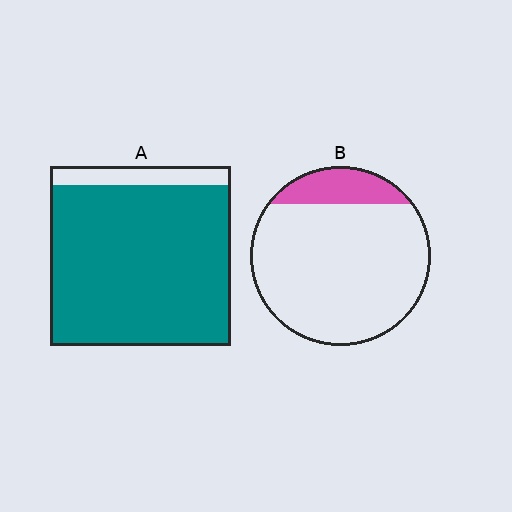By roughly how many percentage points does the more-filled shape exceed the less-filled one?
By roughly 75 percentage points (A over B).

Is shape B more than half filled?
No.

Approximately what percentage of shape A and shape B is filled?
A is approximately 90% and B is approximately 15%.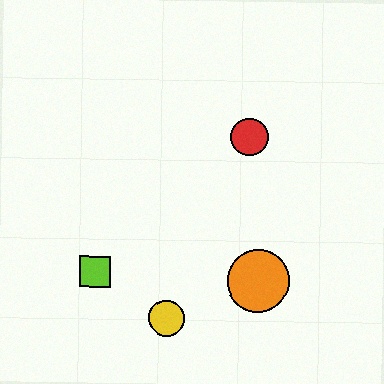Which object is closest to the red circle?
The orange circle is closest to the red circle.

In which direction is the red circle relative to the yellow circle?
The red circle is above the yellow circle.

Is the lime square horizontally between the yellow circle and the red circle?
No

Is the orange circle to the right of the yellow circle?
Yes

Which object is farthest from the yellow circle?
The red circle is farthest from the yellow circle.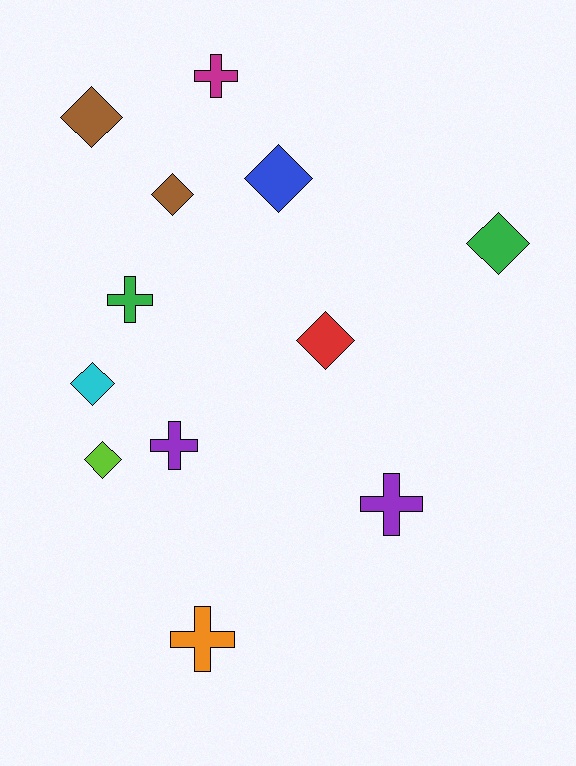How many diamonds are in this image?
There are 7 diamonds.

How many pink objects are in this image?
There are no pink objects.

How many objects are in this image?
There are 12 objects.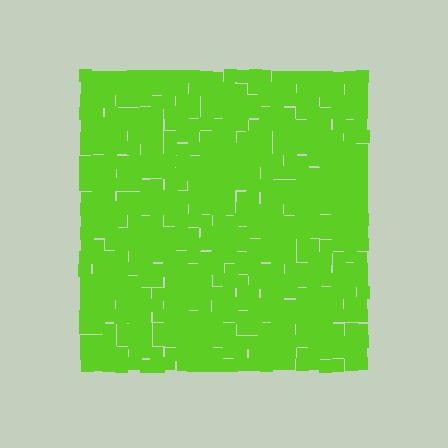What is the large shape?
The large shape is a square.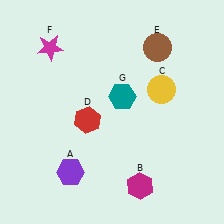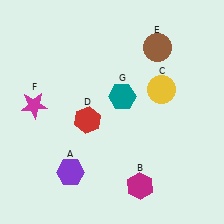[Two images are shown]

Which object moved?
The magenta star (F) moved down.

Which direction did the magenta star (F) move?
The magenta star (F) moved down.